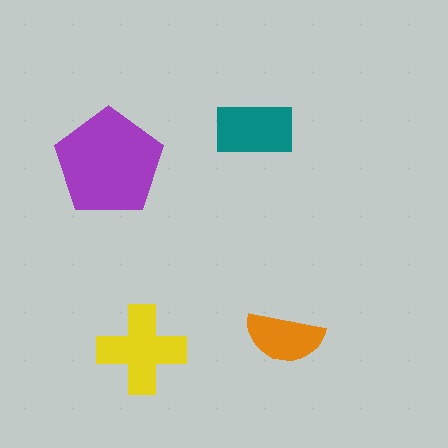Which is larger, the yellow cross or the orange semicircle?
The yellow cross.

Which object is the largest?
The purple pentagon.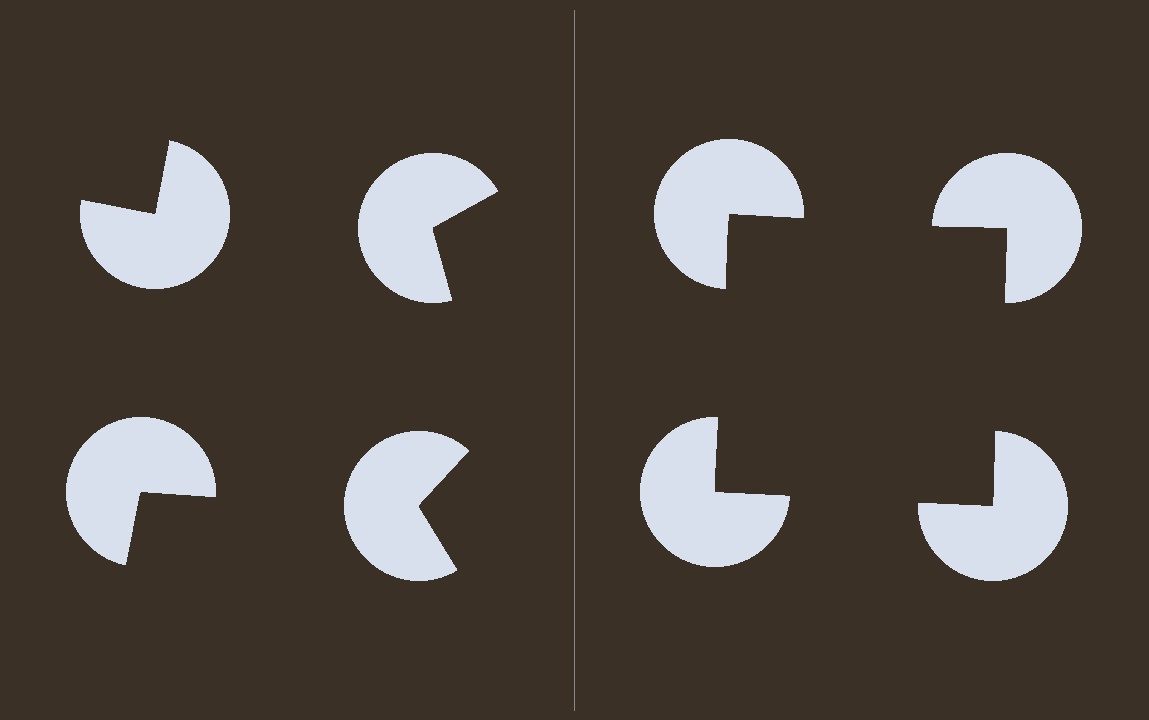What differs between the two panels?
The pac-man discs are positioned identically on both sides; only the wedge orientations differ. On the right they align to a square; on the left they are misaligned.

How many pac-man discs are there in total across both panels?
8 — 4 on each side.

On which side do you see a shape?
An illusory square appears on the right side. On the left side the wedge cuts are rotated, so no coherent shape forms.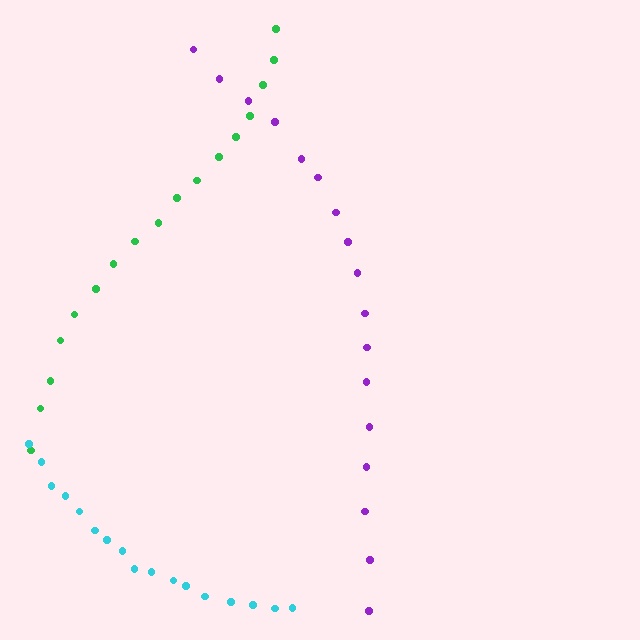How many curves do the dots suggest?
There are 3 distinct paths.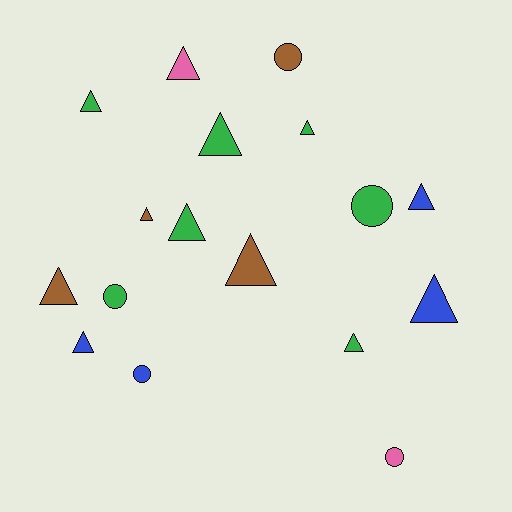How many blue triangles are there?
There are 3 blue triangles.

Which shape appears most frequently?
Triangle, with 12 objects.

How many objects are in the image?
There are 17 objects.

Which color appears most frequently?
Green, with 7 objects.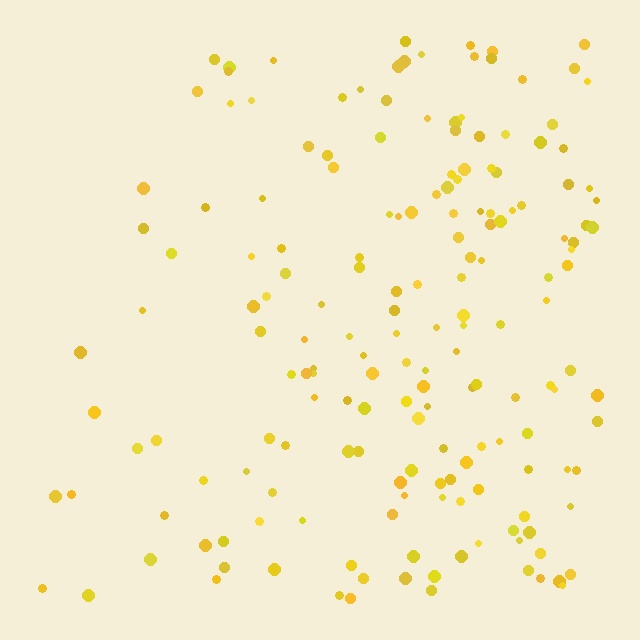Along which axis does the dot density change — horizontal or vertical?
Horizontal.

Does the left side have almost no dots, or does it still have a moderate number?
Still a moderate number, just noticeably fewer than the right.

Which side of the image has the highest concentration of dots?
The right.